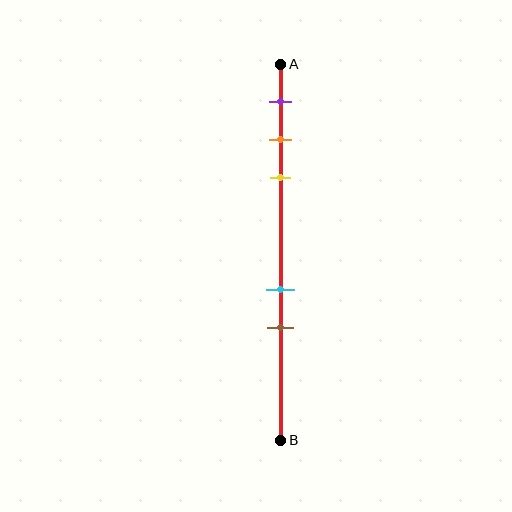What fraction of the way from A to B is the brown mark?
The brown mark is approximately 70% (0.7) of the way from A to B.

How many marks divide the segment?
There are 5 marks dividing the segment.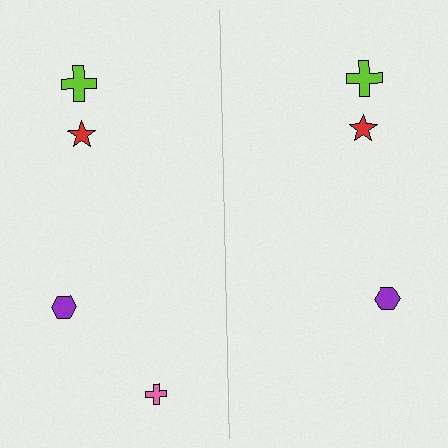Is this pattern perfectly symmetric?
No, the pattern is not perfectly symmetric. A pink cross is missing from the right side.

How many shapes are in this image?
There are 7 shapes in this image.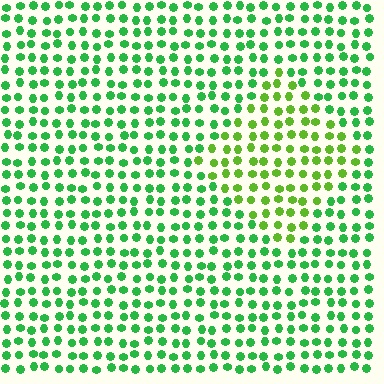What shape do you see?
I see a diamond.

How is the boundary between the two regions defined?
The boundary is defined purely by a slight shift in hue (about 34 degrees). Spacing, size, and orientation are identical on both sides.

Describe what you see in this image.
The image is filled with small green elements in a uniform arrangement. A diamond-shaped region is visible where the elements are tinted to a slightly different hue, forming a subtle color boundary.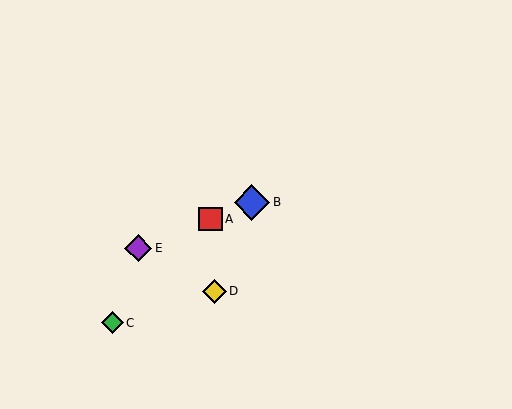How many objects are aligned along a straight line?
3 objects (A, B, E) are aligned along a straight line.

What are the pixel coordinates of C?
Object C is at (112, 323).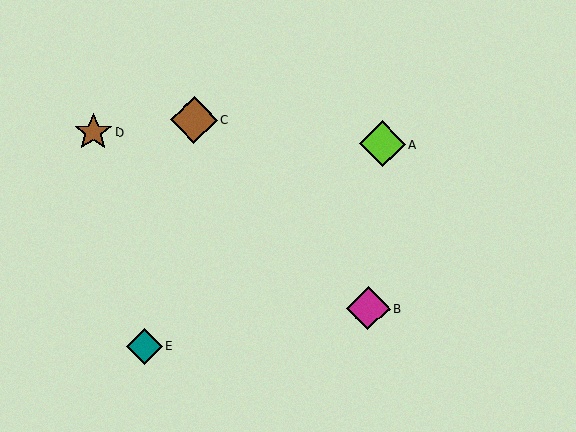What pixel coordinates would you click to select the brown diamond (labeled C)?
Click at (194, 120) to select the brown diamond C.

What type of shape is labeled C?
Shape C is a brown diamond.